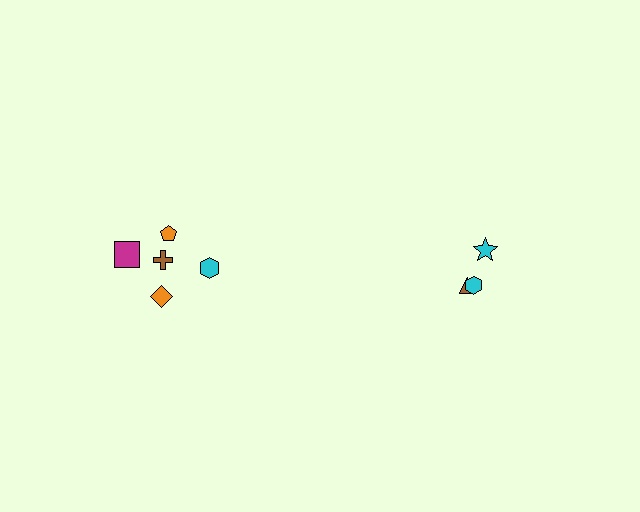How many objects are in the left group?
There are 5 objects.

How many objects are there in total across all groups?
There are 8 objects.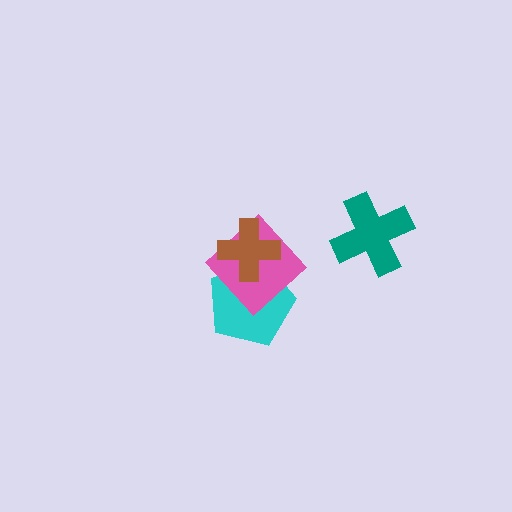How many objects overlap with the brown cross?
2 objects overlap with the brown cross.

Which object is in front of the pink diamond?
The brown cross is in front of the pink diamond.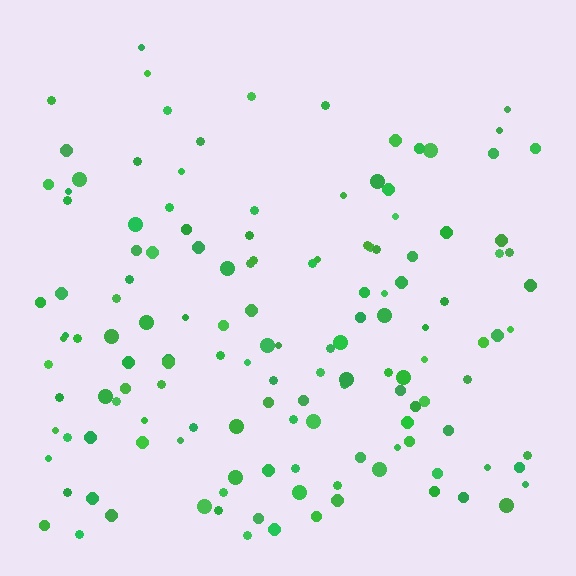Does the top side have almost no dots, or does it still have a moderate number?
Still a moderate number, just noticeably fewer than the bottom.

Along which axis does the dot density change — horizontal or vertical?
Vertical.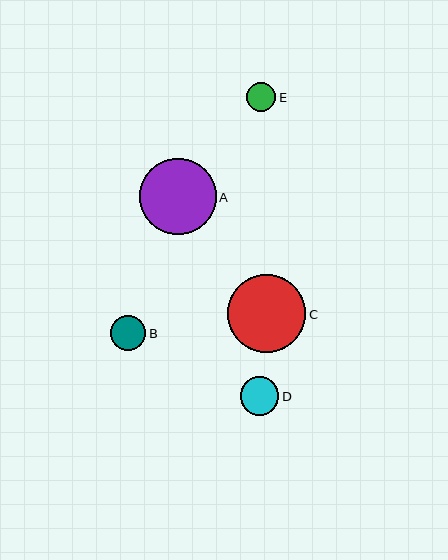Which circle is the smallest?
Circle E is the smallest with a size of approximately 30 pixels.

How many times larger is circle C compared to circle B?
Circle C is approximately 2.3 times the size of circle B.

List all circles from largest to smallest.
From largest to smallest: C, A, D, B, E.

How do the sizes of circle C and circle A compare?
Circle C and circle A are approximately the same size.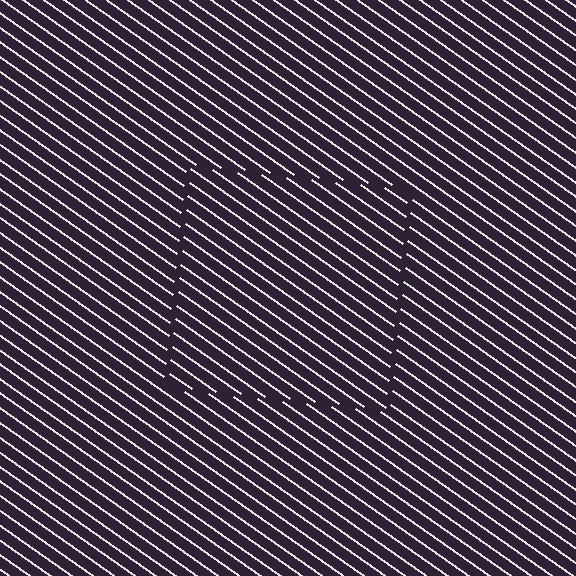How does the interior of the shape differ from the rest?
The interior of the shape contains the same grating, shifted by half a period — the contour is defined by the phase discontinuity where line-ends from the inner and outer gratings abut.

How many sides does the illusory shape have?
4 sides — the line-ends trace a square.